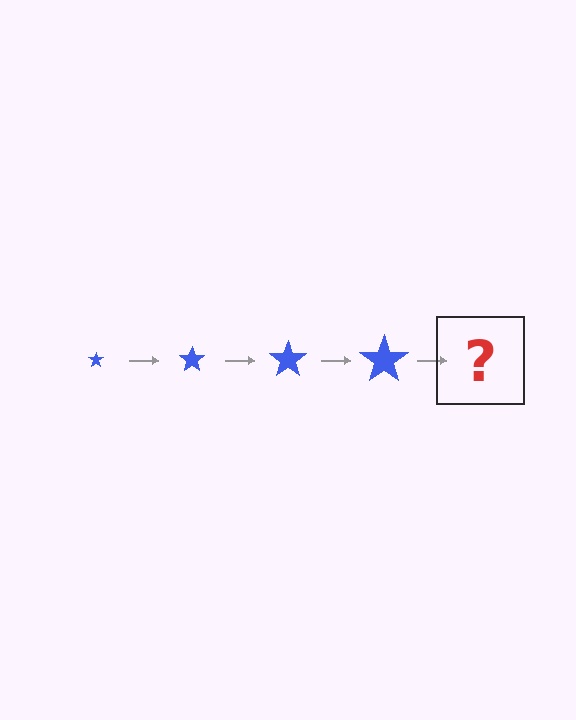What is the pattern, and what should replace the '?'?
The pattern is that the star gets progressively larger each step. The '?' should be a blue star, larger than the previous one.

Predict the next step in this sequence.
The next step is a blue star, larger than the previous one.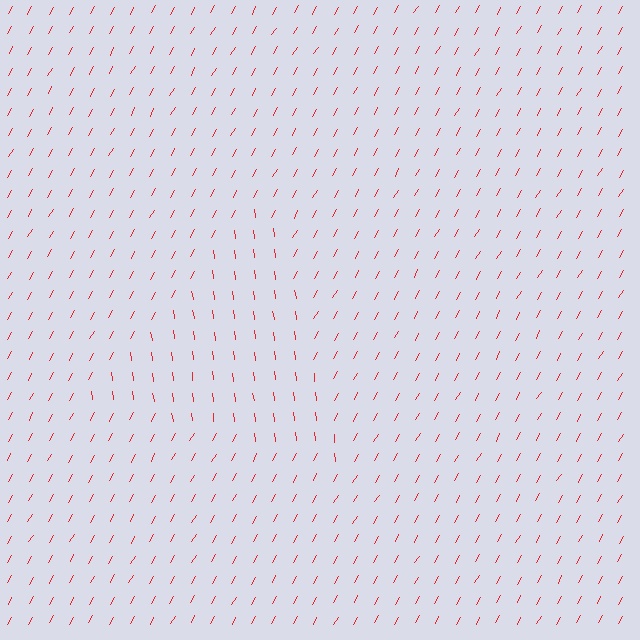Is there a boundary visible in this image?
Yes, there is a texture boundary formed by a change in line orientation.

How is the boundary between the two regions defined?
The boundary is defined purely by a change in line orientation (approximately 37 degrees difference). All lines are the same color and thickness.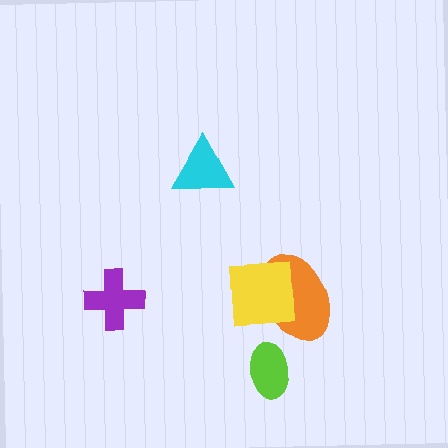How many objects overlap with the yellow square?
1 object overlaps with the yellow square.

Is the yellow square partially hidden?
No, no other shape covers it.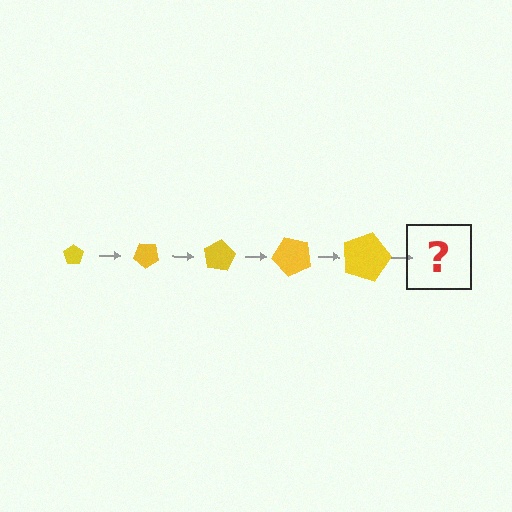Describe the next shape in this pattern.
It should be a pentagon, larger than the previous one and rotated 200 degrees from the start.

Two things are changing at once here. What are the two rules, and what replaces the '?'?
The two rules are that the pentagon grows larger each step and it rotates 40 degrees each step. The '?' should be a pentagon, larger than the previous one and rotated 200 degrees from the start.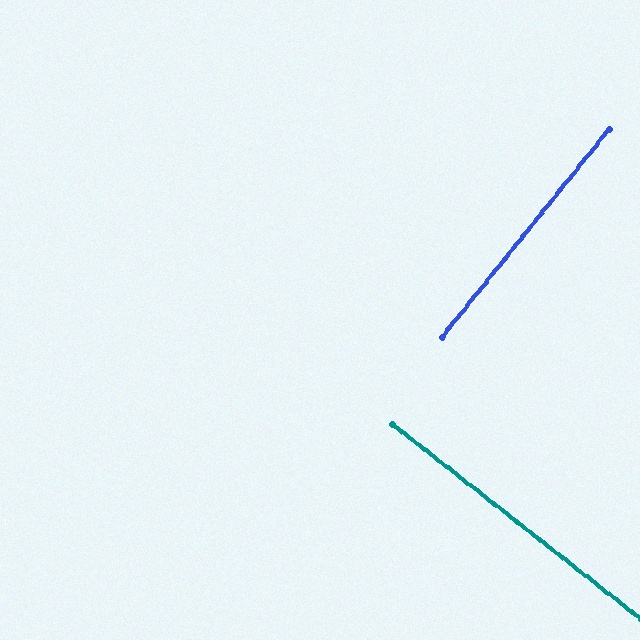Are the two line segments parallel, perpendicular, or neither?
Perpendicular — they meet at approximately 89°.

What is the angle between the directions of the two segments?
Approximately 89 degrees.